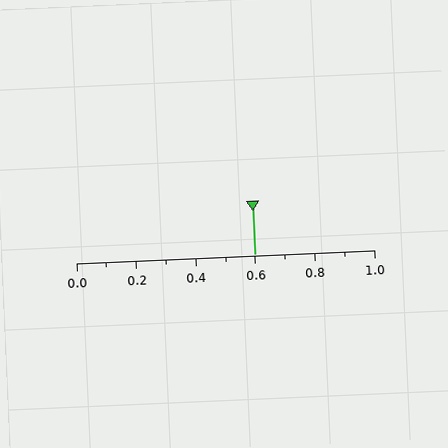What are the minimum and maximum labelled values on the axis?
The axis runs from 0.0 to 1.0.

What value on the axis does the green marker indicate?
The marker indicates approximately 0.6.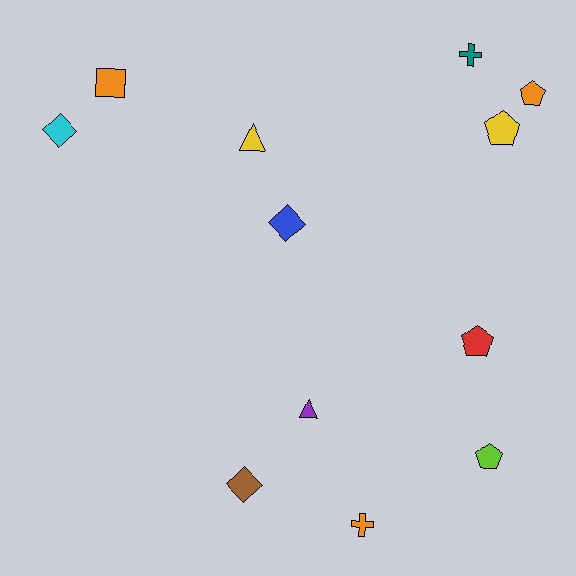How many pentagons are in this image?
There are 4 pentagons.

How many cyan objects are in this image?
There is 1 cyan object.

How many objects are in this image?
There are 12 objects.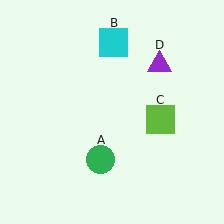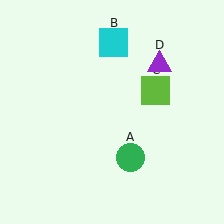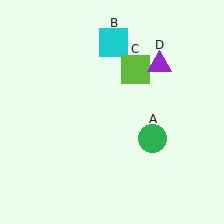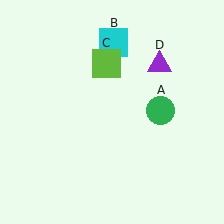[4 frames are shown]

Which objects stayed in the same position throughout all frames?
Cyan square (object B) and purple triangle (object D) remained stationary.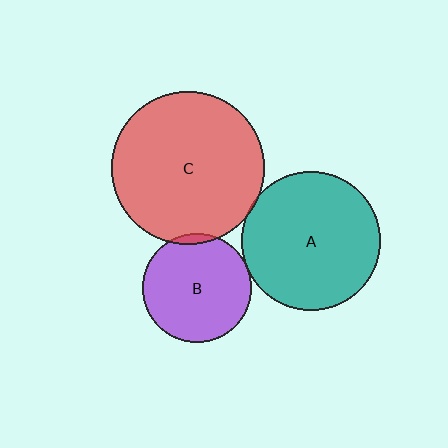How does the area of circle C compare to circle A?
Approximately 1.2 times.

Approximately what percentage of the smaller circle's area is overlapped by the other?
Approximately 5%.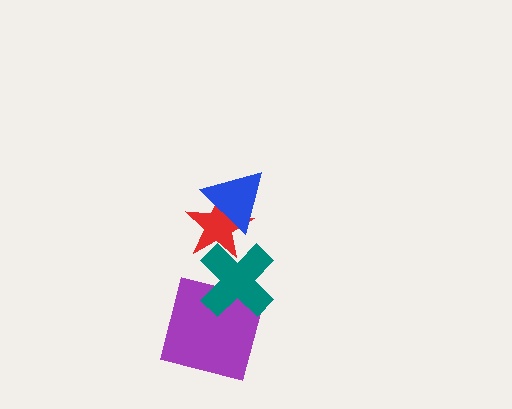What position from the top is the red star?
The red star is 2nd from the top.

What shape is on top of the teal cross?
The red star is on top of the teal cross.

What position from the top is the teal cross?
The teal cross is 3rd from the top.